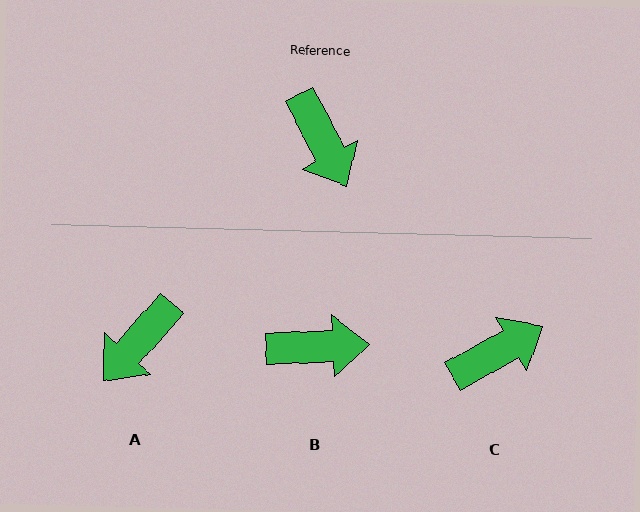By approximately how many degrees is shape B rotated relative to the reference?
Approximately 65 degrees counter-clockwise.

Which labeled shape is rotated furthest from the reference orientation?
C, about 92 degrees away.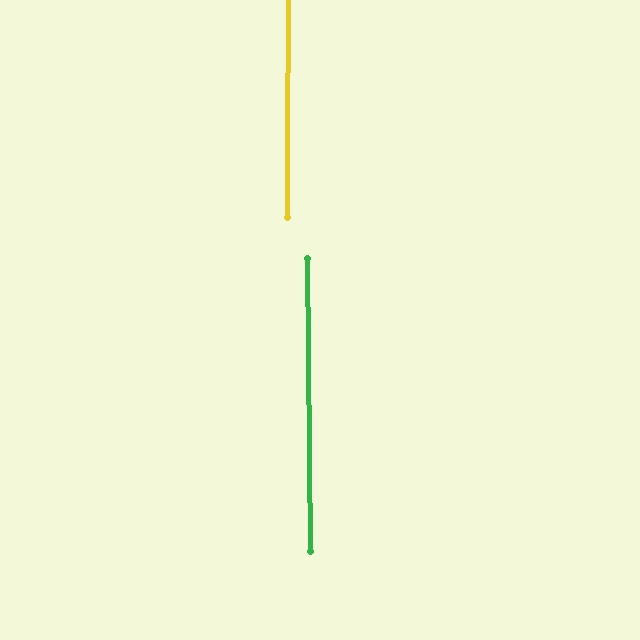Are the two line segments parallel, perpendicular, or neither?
Parallel — their directions differ by only 0.9°.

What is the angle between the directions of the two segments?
Approximately 1 degree.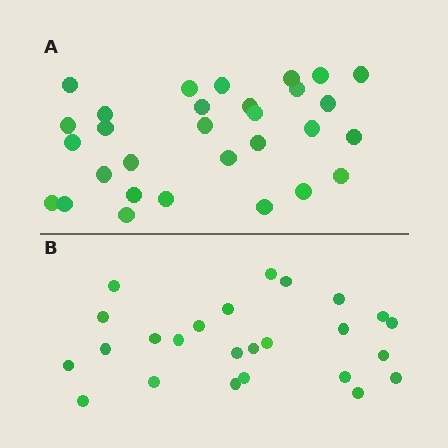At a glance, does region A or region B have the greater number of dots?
Region A (the top region) has more dots.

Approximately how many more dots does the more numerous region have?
Region A has about 5 more dots than region B.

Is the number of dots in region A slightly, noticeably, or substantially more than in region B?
Region A has only slightly more — the two regions are fairly close. The ratio is roughly 1.2 to 1.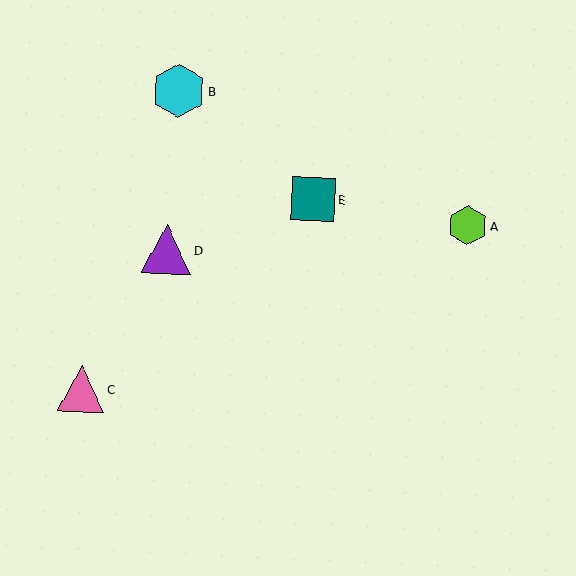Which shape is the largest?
The cyan hexagon (labeled B) is the largest.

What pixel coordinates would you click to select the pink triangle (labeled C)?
Click at (81, 389) to select the pink triangle C.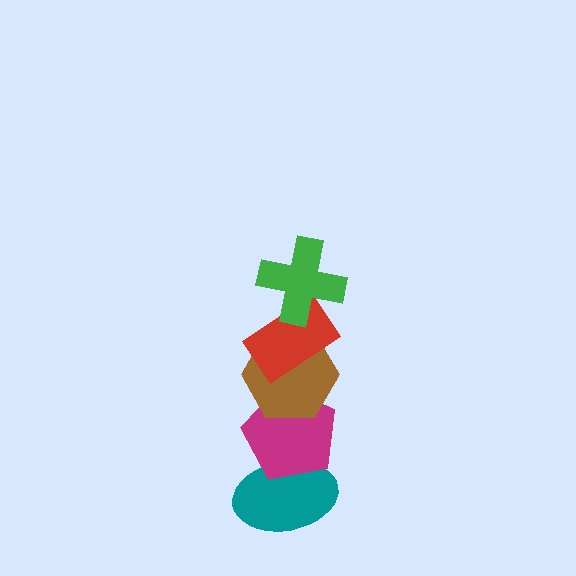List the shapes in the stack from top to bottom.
From top to bottom: the green cross, the red rectangle, the brown hexagon, the magenta pentagon, the teal ellipse.